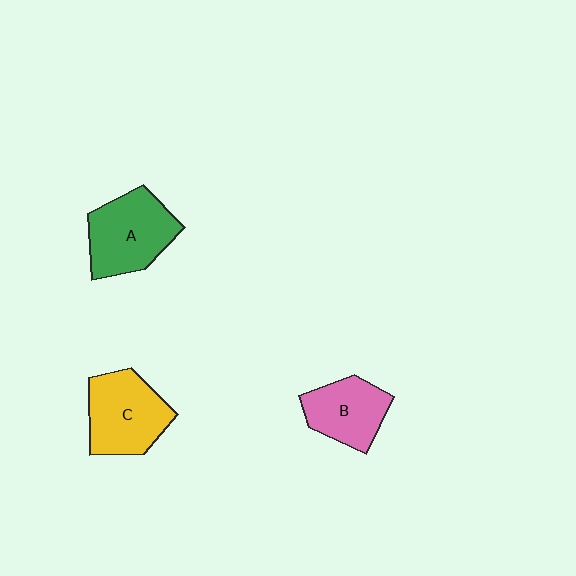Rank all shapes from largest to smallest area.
From largest to smallest: A (green), C (yellow), B (pink).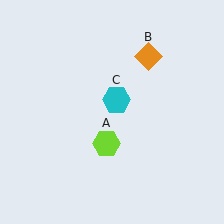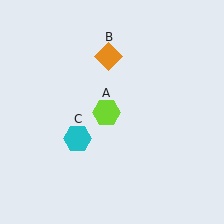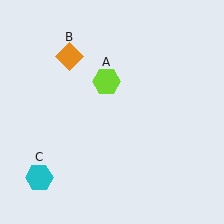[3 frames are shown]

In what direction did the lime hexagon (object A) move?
The lime hexagon (object A) moved up.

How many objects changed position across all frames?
3 objects changed position: lime hexagon (object A), orange diamond (object B), cyan hexagon (object C).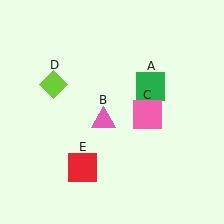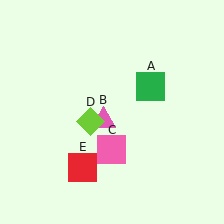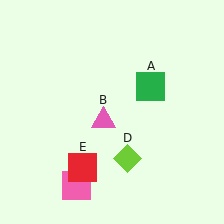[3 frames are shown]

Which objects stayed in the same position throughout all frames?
Green square (object A) and pink triangle (object B) and red square (object E) remained stationary.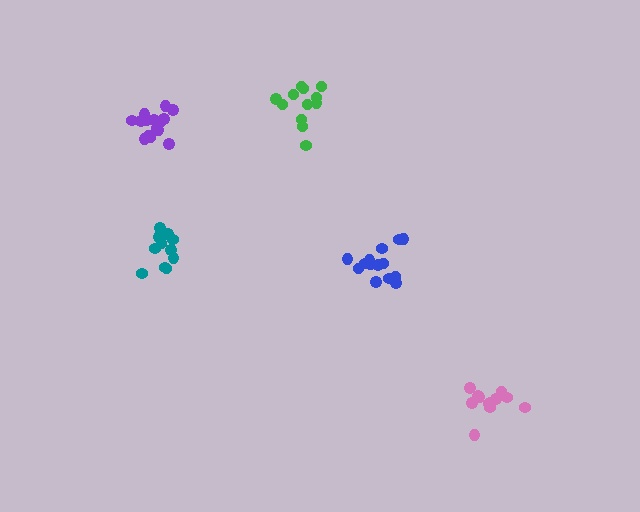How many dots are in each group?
Group 1: 16 dots, Group 2: 14 dots, Group 3: 12 dots, Group 4: 12 dots, Group 5: 12 dots (66 total).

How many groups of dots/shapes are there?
There are 5 groups.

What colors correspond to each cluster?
The clusters are colored: purple, blue, pink, teal, green.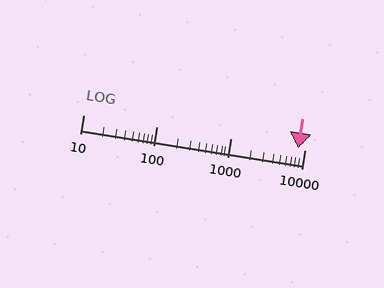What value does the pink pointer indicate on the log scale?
The pointer indicates approximately 8200.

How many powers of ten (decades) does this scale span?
The scale spans 3 decades, from 10 to 10000.